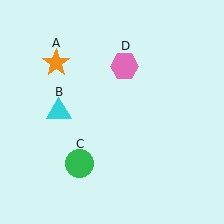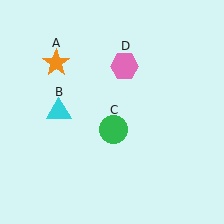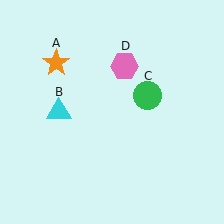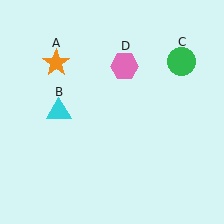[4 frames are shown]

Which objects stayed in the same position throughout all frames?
Orange star (object A) and cyan triangle (object B) and pink hexagon (object D) remained stationary.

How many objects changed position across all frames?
1 object changed position: green circle (object C).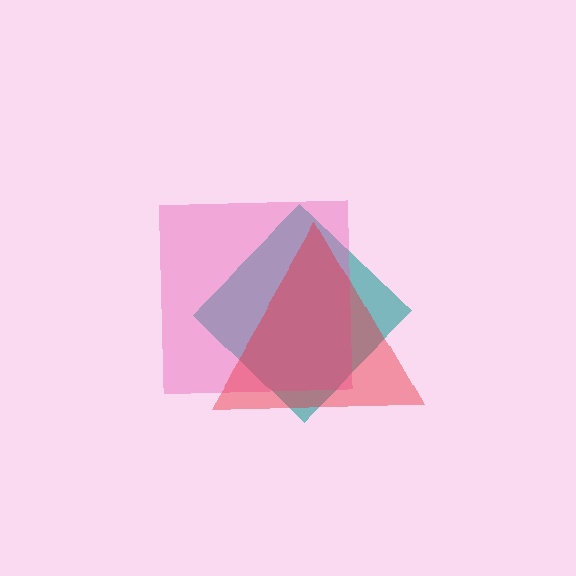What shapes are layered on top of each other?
The layered shapes are: a teal diamond, a pink square, a red triangle.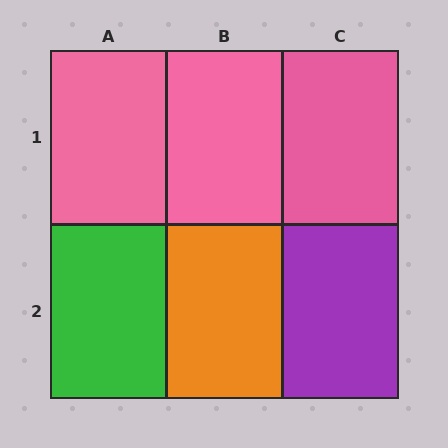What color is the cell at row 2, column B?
Orange.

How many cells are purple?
1 cell is purple.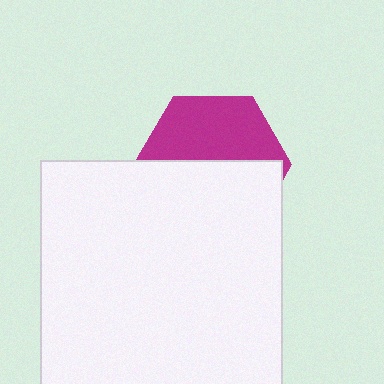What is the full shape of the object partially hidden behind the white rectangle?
The partially hidden object is a magenta hexagon.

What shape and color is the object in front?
The object in front is a white rectangle.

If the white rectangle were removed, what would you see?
You would see the complete magenta hexagon.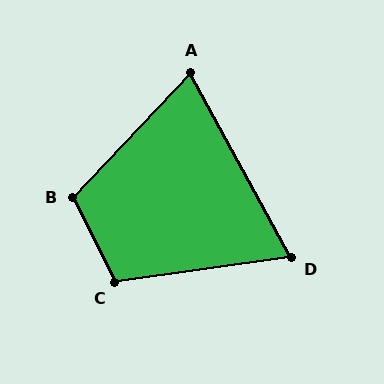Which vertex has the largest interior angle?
B, at approximately 111 degrees.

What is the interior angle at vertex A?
Approximately 72 degrees (acute).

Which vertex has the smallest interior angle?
D, at approximately 69 degrees.